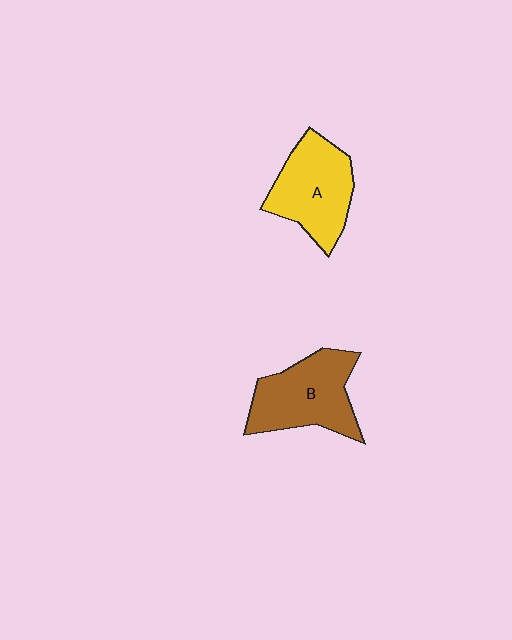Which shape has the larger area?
Shape B (brown).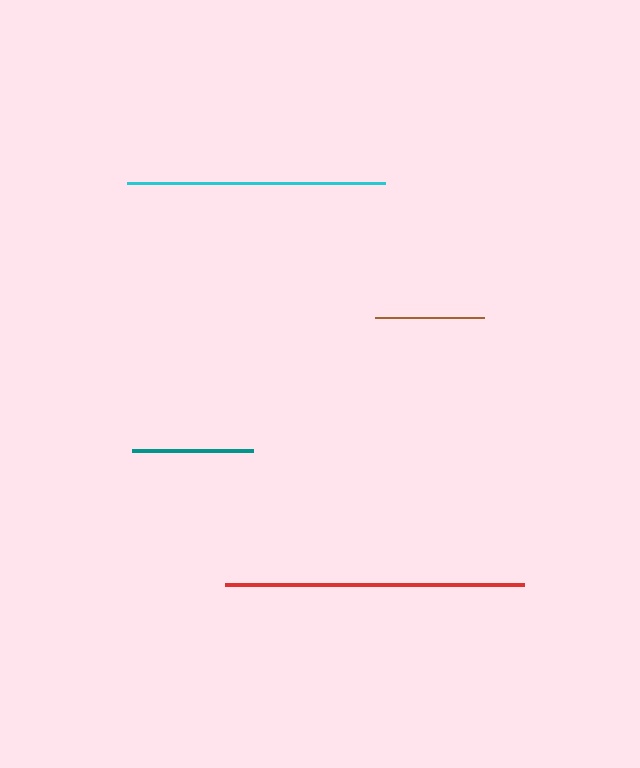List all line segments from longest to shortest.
From longest to shortest: red, cyan, teal, brown.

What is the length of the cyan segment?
The cyan segment is approximately 258 pixels long.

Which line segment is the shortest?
The brown line is the shortest at approximately 109 pixels.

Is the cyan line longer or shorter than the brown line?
The cyan line is longer than the brown line.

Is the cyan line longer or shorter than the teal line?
The cyan line is longer than the teal line.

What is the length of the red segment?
The red segment is approximately 299 pixels long.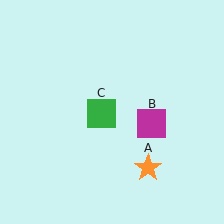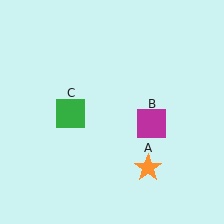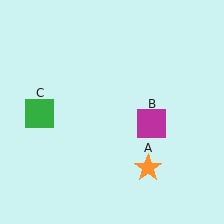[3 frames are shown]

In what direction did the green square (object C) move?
The green square (object C) moved left.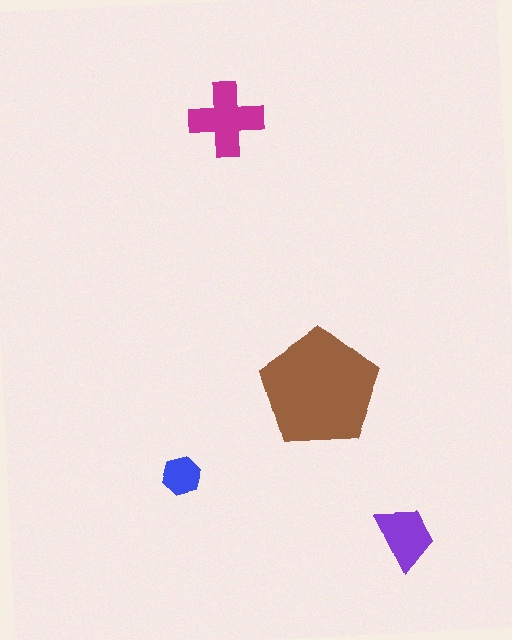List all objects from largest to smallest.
The brown pentagon, the magenta cross, the purple trapezoid, the blue hexagon.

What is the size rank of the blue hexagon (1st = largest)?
4th.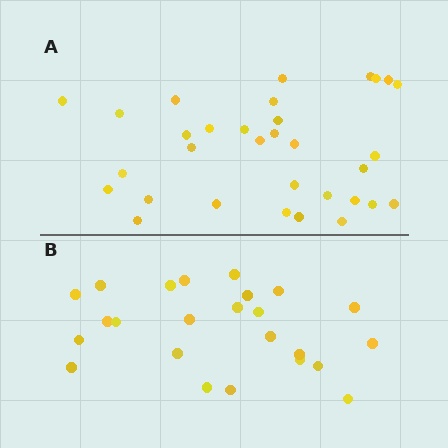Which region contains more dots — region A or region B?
Region A (the top region) has more dots.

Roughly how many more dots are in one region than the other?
Region A has roughly 8 or so more dots than region B.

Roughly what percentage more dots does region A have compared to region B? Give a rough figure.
About 35% more.